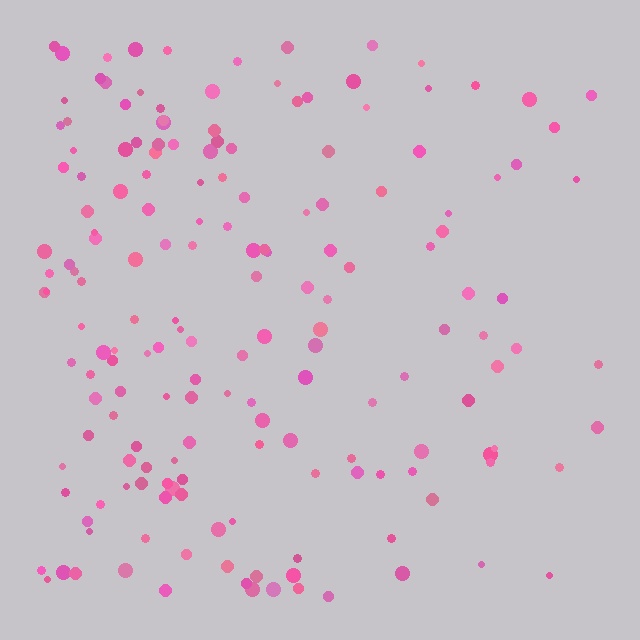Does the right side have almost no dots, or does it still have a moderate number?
Still a moderate number, just noticeably fewer than the left.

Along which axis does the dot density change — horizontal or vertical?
Horizontal.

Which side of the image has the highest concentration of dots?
The left.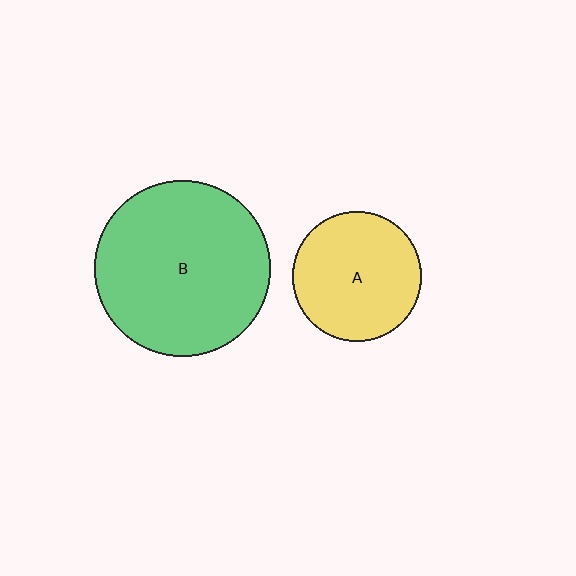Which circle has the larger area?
Circle B (green).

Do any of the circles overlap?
No, none of the circles overlap.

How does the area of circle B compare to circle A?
Approximately 1.8 times.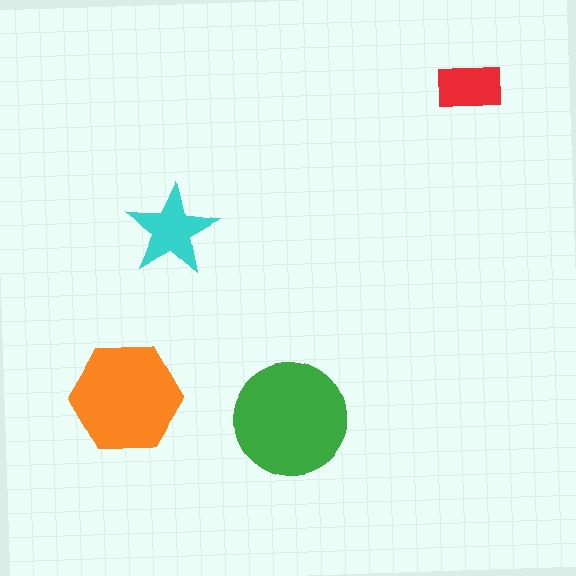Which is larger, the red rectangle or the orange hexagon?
The orange hexagon.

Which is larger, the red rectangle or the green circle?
The green circle.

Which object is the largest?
The green circle.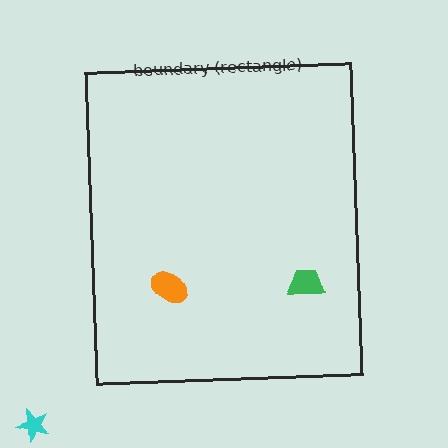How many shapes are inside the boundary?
2 inside, 1 outside.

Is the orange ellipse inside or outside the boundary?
Inside.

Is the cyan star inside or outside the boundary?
Outside.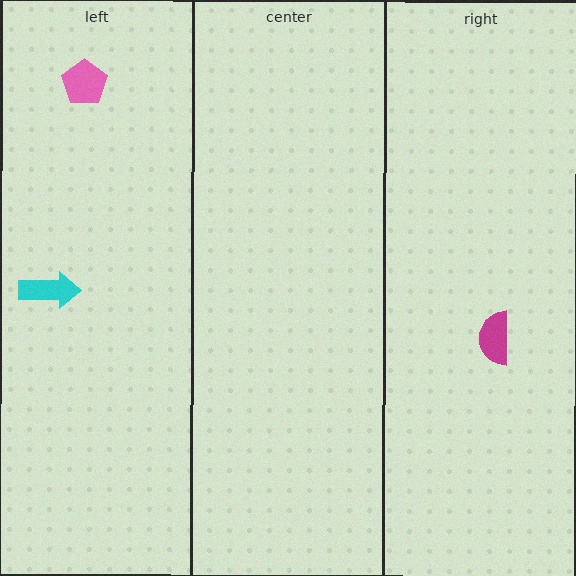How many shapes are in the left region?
2.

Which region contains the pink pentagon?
The left region.